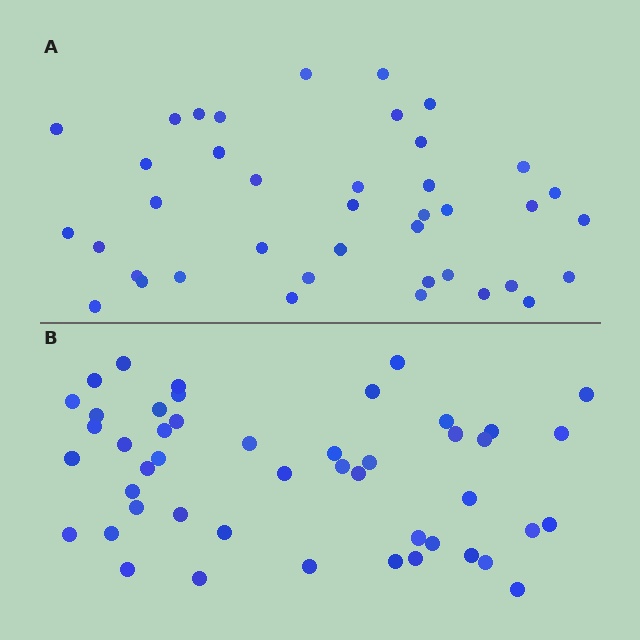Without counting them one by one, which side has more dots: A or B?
Region B (the bottom region) has more dots.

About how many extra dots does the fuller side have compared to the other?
Region B has roughly 8 or so more dots than region A.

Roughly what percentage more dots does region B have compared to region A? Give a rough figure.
About 20% more.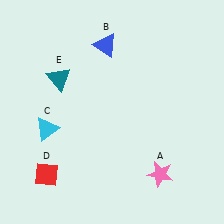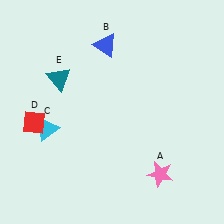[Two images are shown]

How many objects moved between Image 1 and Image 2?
1 object moved between the two images.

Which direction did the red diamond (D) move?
The red diamond (D) moved up.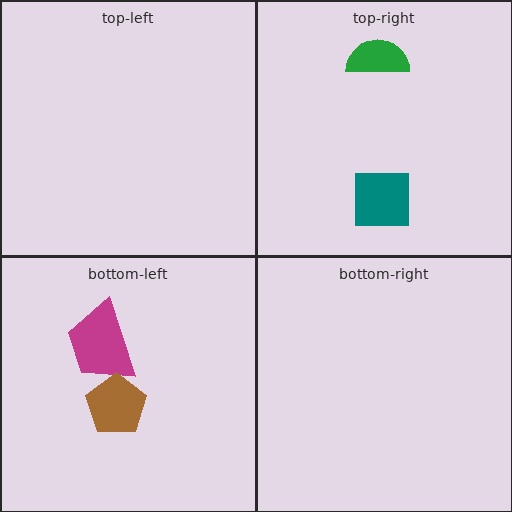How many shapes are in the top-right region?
2.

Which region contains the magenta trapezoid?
The bottom-left region.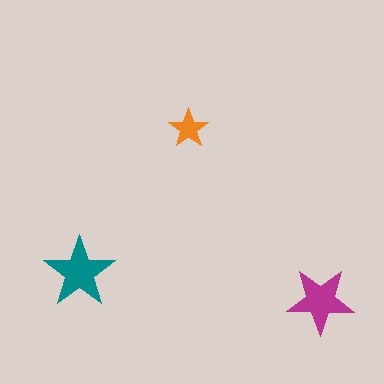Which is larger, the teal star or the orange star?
The teal one.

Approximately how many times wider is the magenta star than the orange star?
About 1.5 times wider.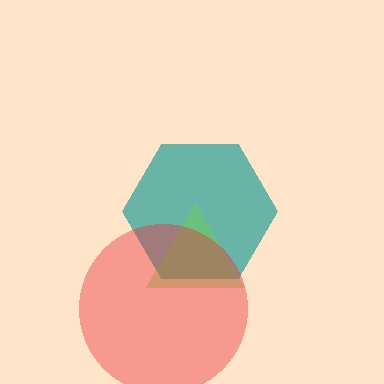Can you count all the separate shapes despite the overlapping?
Yes, there are 3 separate shapes.